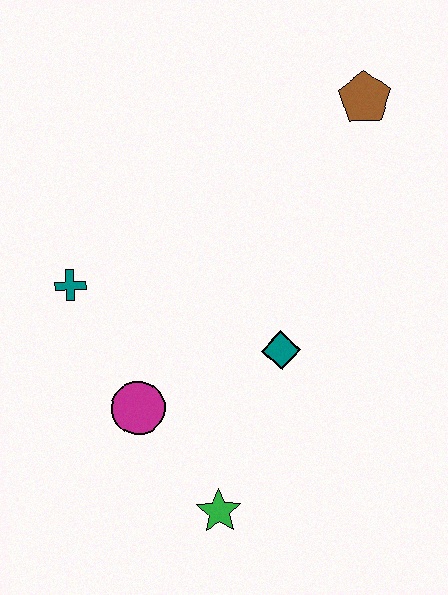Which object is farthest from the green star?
The brown pentagon is farthest from the green star.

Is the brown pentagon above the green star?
Yes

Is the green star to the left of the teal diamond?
Yes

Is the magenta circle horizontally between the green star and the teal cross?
Yes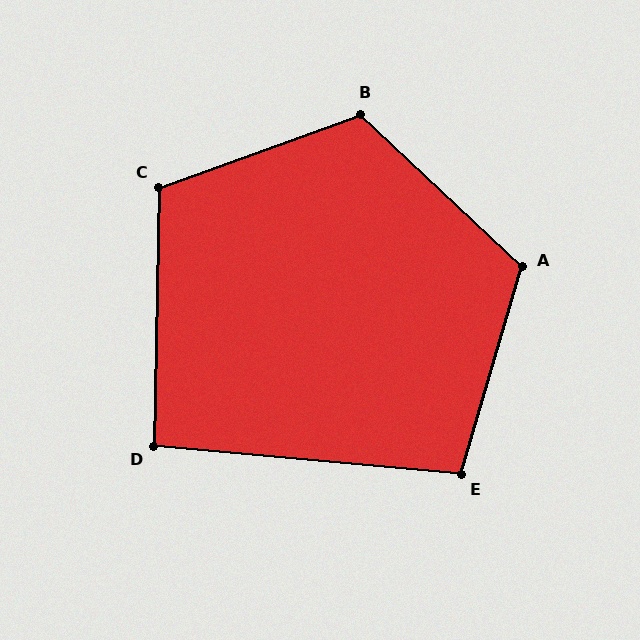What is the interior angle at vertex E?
Approximately 101 degrees (obtuse).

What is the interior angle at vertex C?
Approximately 111 degrees (obtuse).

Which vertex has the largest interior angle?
B, at approximately 117 degrees.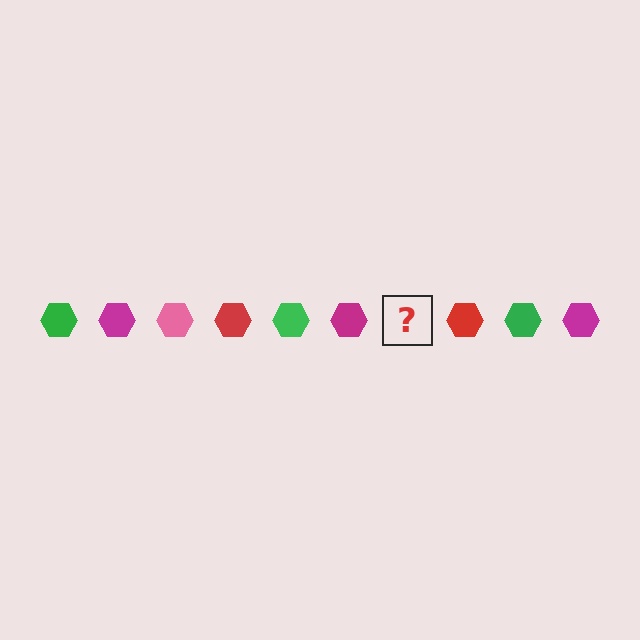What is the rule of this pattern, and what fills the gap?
The rule is that the pattern cycles through green, magenta, pink, red hexagons. The gap should be filled with a pink hexagon.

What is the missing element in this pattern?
The missing element is a pink hexagon.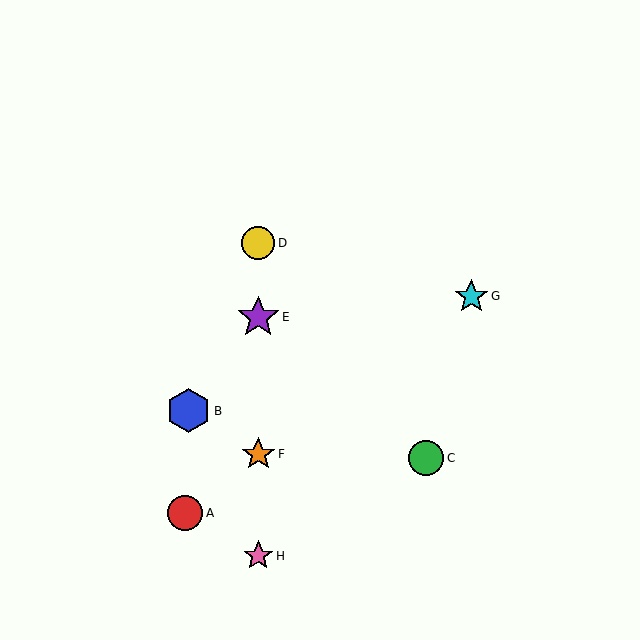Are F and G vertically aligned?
No, F is at x≈258 and G is at x≈471.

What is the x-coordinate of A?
Object A is at x≈185.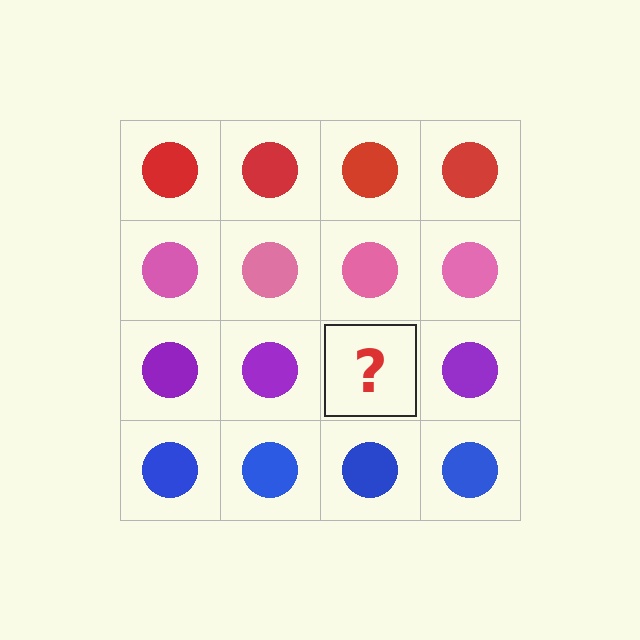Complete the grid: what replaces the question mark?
The question mark should be replaced with a purple circle.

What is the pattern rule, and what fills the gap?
The rule is that each row has a consistent color. The gap should be filled with a purple circle.